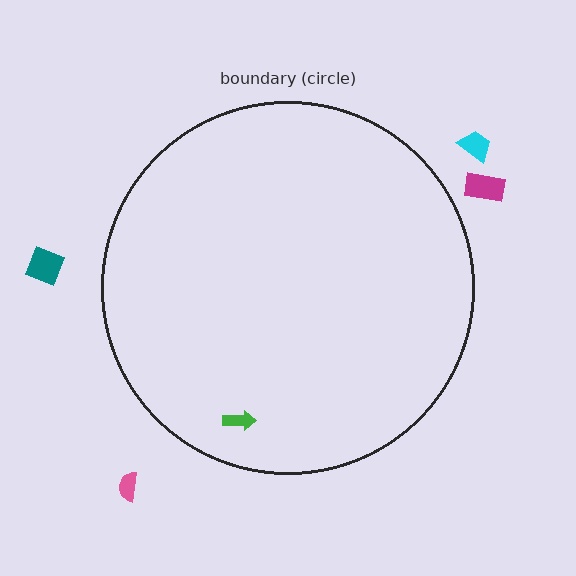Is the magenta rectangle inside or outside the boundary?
Outside.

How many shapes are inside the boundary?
1 inside, 4 outside.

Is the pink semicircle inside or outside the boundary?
Outside.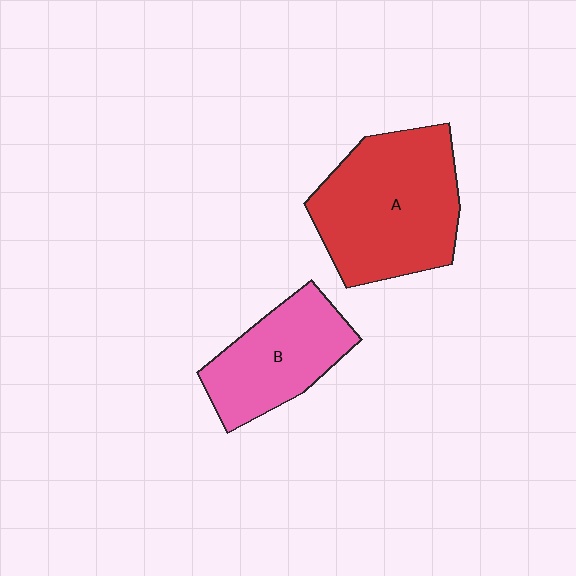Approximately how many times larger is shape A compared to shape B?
Approximately 1.5 times.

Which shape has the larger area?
Shape A (red).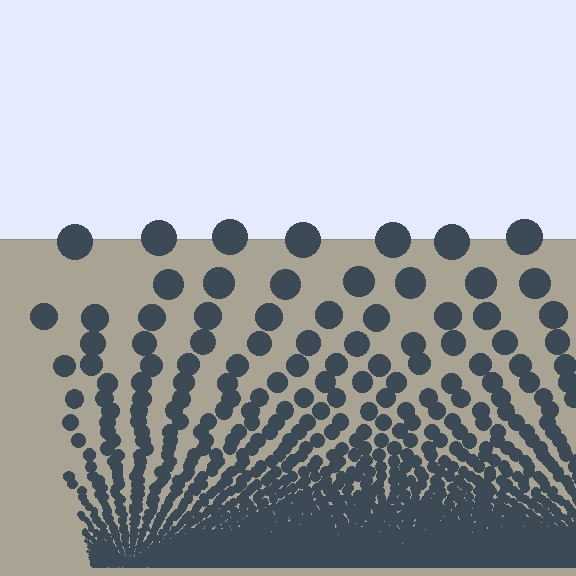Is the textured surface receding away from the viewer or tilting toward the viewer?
The surface appears to tilt toward the viewer. Texture elements get larger and sparser toward the top.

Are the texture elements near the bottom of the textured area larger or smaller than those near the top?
Smaller. The gradient is inverted — elements near the bottom are smaller and denser.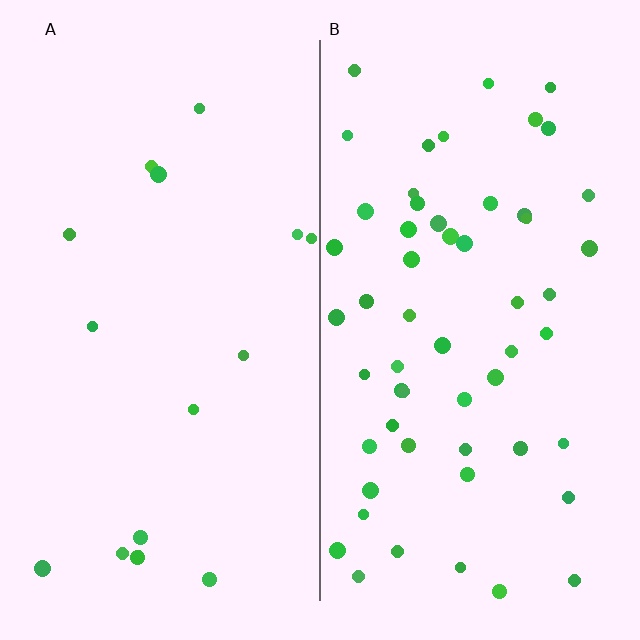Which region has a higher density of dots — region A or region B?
B (the right).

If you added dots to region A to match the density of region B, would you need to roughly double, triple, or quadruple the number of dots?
Approximately triple.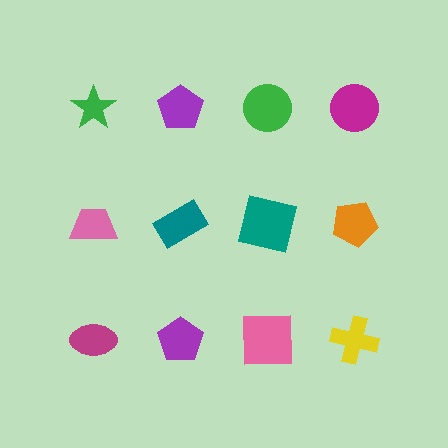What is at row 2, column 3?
A teal square.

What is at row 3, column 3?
A pink square.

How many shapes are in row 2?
4 shapes.